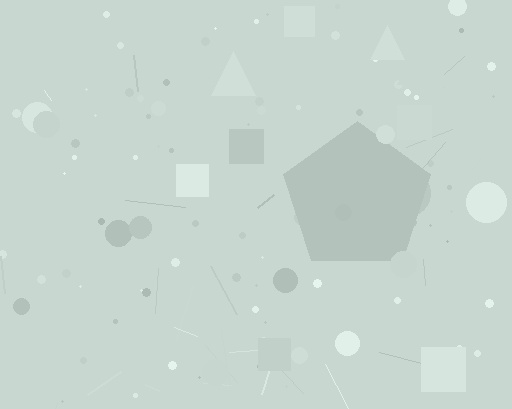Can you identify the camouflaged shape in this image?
The camouflaged shape is a pentagon.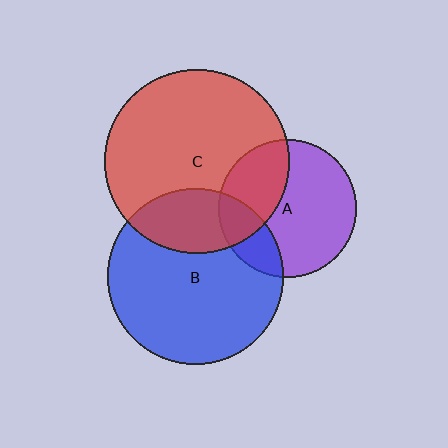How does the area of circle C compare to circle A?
Approximately 1.8 times.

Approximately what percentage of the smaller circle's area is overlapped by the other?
Approximately 25%.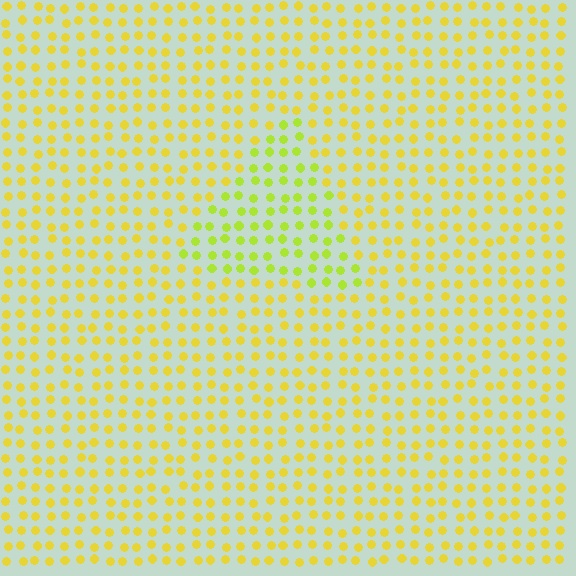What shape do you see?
I see a triangle.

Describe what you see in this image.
The image is filled with small yellow elements in a uniform arrangement. A triangle-shaped region is visible where the elements are tinted to a slightly different hue, forming a subtle color boundary.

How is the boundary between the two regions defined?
The boundary is defined purely by a slight shift in hue (about 26 degrees). Spacing, size, and orientation are identical on both sides.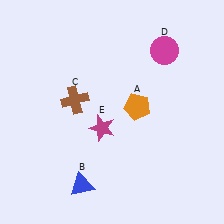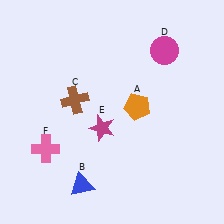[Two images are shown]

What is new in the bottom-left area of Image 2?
A pink cross (F) was added in the bottom-left area of Image 2.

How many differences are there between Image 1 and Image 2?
There is 1 difference between the two images.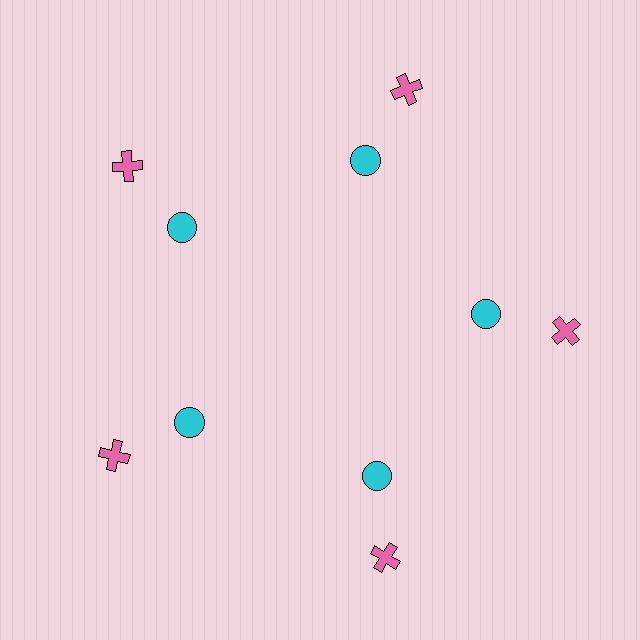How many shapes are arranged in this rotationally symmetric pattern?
There are 10 shapes, arranged in 5 groups of 2.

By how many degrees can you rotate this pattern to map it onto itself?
The pattern maps onto itself every 72 degrees of rotation.